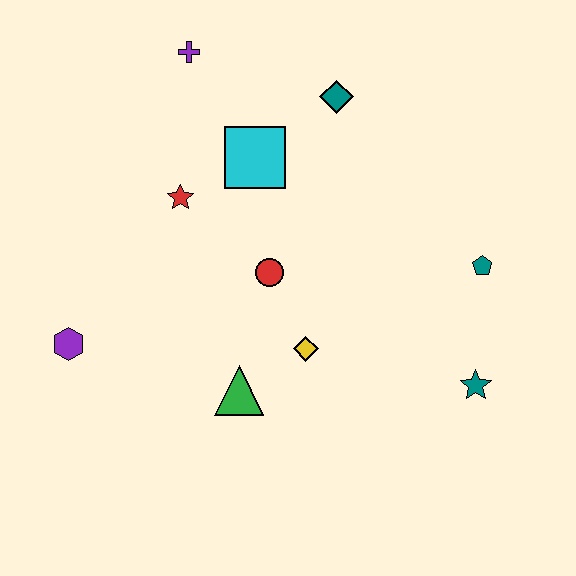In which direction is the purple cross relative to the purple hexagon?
The purple cross is above the purple hexagon.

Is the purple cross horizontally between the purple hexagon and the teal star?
Yes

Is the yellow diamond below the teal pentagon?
Yes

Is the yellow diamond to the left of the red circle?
No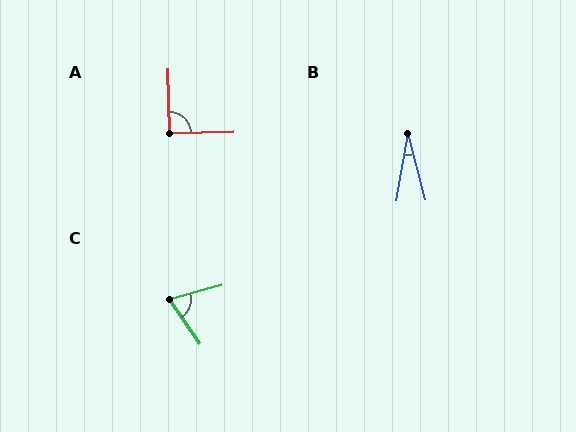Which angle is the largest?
A, at approximately 90 degrees.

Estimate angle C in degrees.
Approximately 71 degrees.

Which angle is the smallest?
B, at approximately 24 degrees.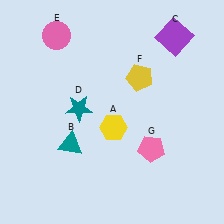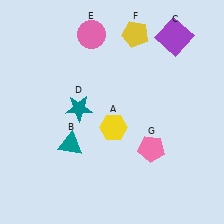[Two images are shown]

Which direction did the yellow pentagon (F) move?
The yellow pentagon (F) moved up.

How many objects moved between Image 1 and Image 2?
2 objects moved between the two images.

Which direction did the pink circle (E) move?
The pink circle (E) moved right.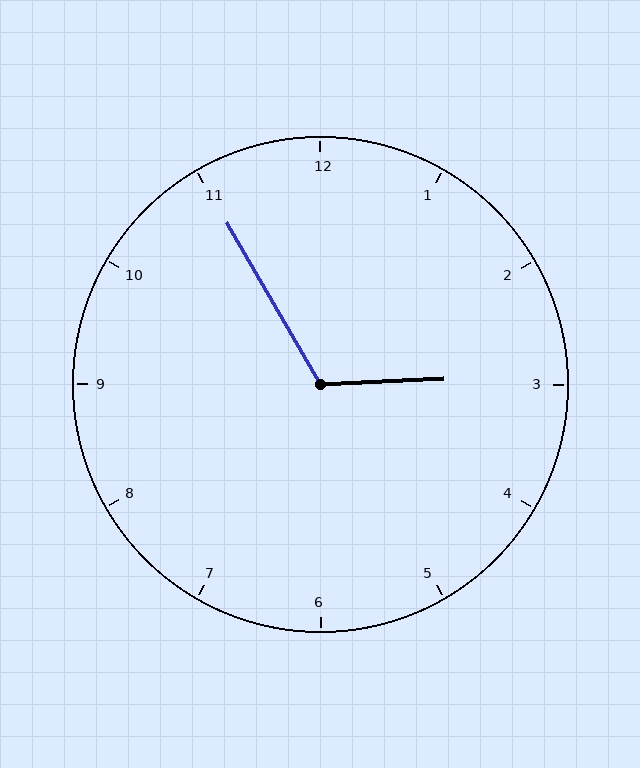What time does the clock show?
2:55.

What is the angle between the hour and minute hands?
Approximately 118 degrees.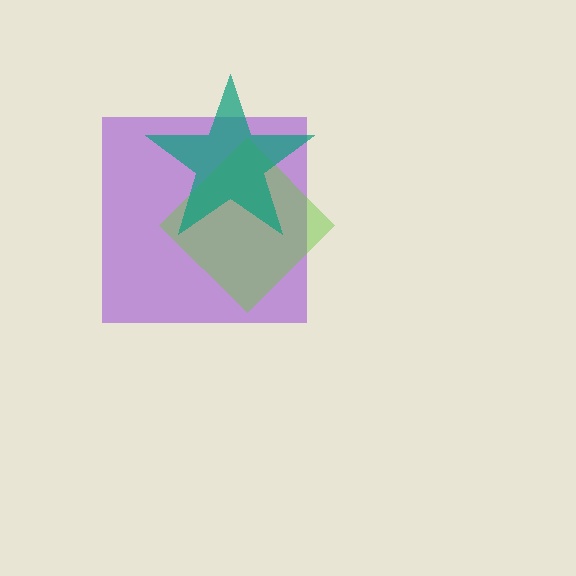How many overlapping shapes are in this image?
There are 3 overlapping shapes in the image.